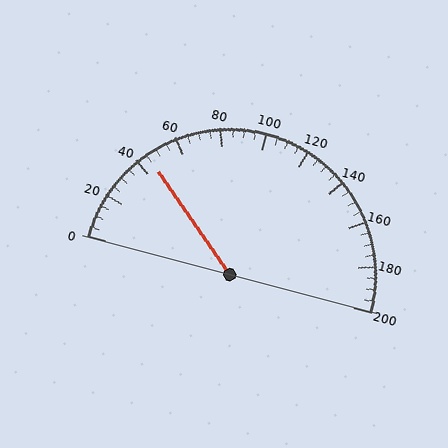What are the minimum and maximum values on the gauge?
The gauge ranges from 0 to 200.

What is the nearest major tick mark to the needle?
The nearest major tick mark is 40.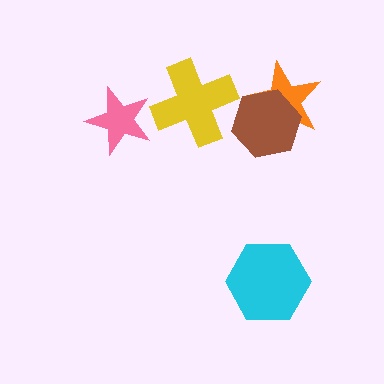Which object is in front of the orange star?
The brown hexagon is in front of the orange star.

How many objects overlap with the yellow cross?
0 objects overlap with the yellow cross.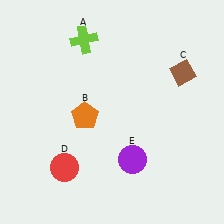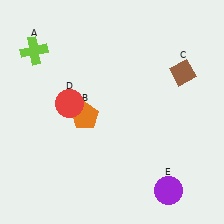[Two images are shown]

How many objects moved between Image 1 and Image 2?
3 objects moved between the two images.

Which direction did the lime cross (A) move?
The lime cross (A) moved left.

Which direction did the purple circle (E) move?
The purple circle (E) moved right.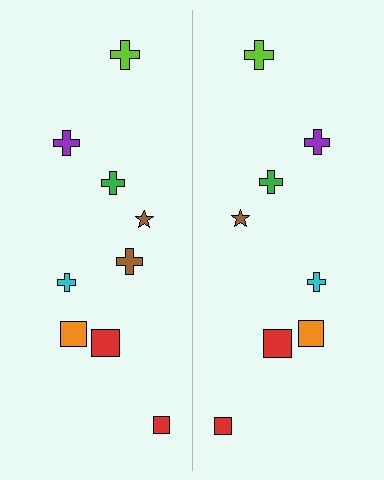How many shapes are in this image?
There are 17 shapes in this image.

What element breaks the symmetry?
A brown cross is missing from the right side.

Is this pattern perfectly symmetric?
No, the pattern is not perfectly symmetric. A brown cross is missing from the right side.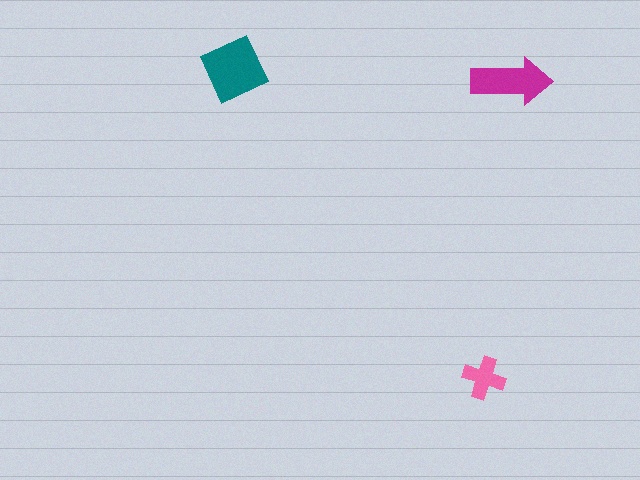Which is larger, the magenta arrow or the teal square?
The teal square.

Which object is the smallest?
The pink cross.